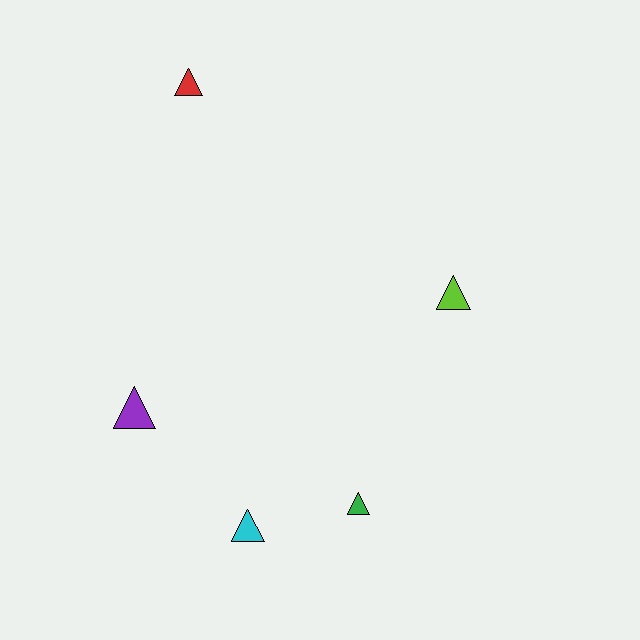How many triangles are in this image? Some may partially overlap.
There are 5 triangles.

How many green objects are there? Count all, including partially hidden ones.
There is 1 green object.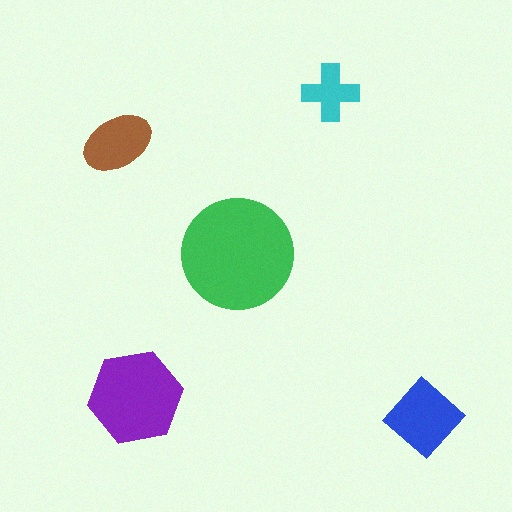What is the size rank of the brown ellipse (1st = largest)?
4th.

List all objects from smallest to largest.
The cyan cross, the brown ellipse, the blue diamond, the purple hexagon, the green circle.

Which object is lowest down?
The blue diamond is bottommost.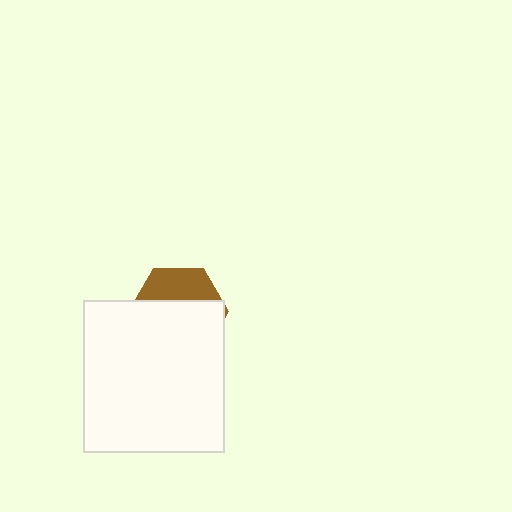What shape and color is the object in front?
The object in front is a white rectangle.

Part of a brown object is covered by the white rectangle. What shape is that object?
It is a hexagon.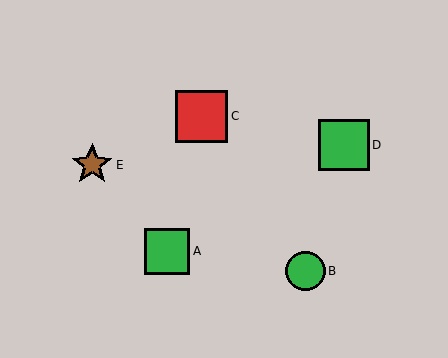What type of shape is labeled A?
Shape A is a green square.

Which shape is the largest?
The red square (labeled C) is the largest.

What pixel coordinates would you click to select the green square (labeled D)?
Click at (344, 145) to select the green square D.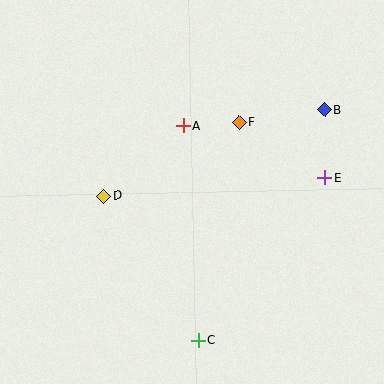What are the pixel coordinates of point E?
Point E is at (325, 178).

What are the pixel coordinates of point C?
Point C is at (198, 340).